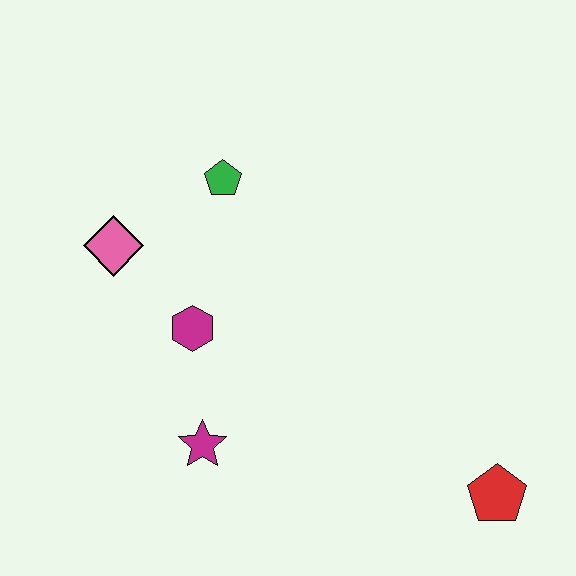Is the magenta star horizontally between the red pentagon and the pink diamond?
Yes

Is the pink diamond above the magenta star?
Yes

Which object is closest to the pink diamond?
The magenta hexagon is closest to the pink diamond.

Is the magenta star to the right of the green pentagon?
No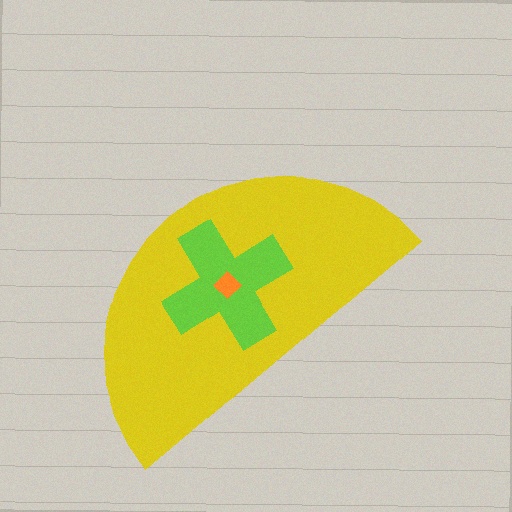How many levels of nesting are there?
3.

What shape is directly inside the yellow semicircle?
The lime cross.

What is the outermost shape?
The yellow semicircle.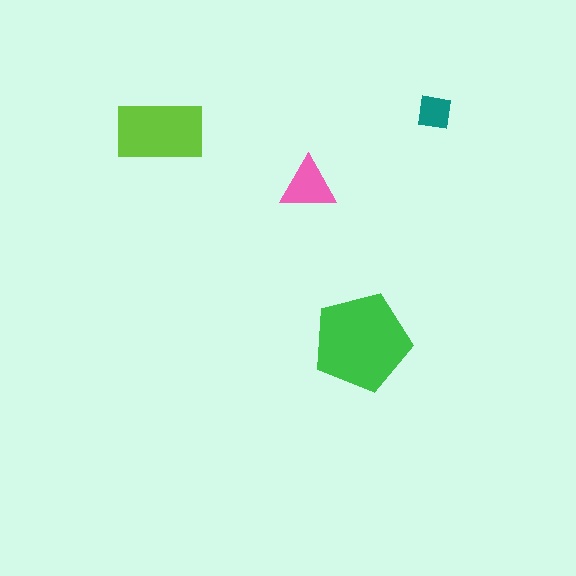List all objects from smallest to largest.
The teal square, the pink triangle, the lime rectangle, the green pentagon.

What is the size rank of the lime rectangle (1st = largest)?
2nd.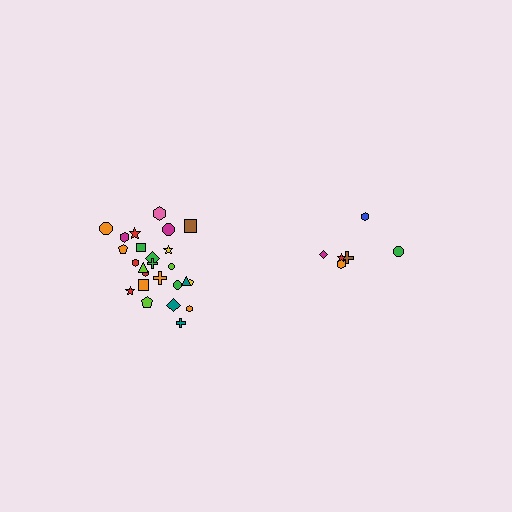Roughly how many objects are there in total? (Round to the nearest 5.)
Roughly 30 objects in total.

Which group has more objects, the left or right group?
The left group.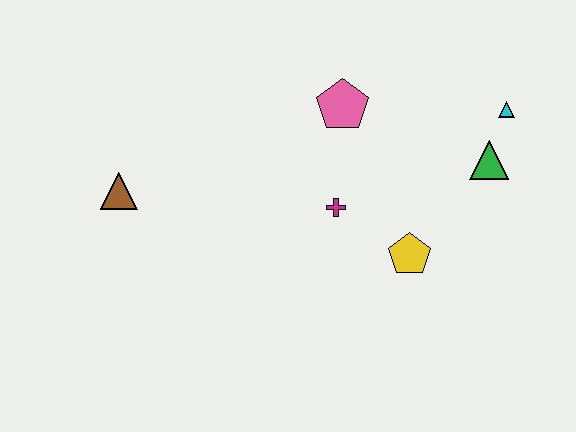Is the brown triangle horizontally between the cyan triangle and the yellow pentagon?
No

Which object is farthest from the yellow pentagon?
The brown triangle is farthest from the yellow pentagon.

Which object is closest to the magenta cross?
The yellow pentagon is closest to the magenta cross.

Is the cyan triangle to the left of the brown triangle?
No